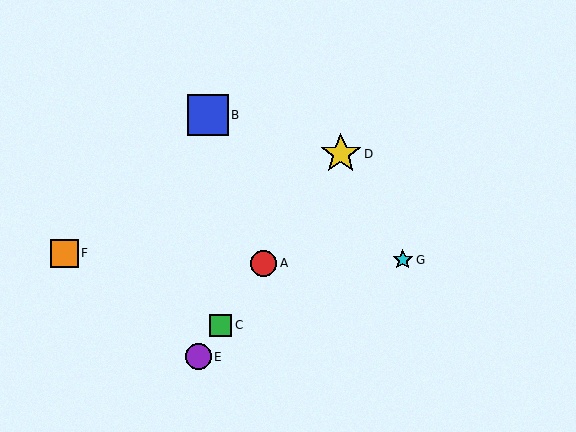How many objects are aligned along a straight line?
4 objects (A, C, D, E) are aligned along a straight line.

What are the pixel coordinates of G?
Object G is at (403, 260).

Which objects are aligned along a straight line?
Objects A, C, D, E are aligned along a straight line.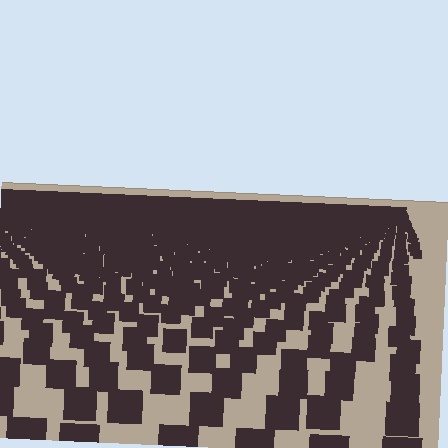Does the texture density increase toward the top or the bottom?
Density increases toward the top.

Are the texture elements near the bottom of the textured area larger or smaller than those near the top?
Larger. Near the bottom, elements are closer to the viewer and appear at a bigger on-screen size.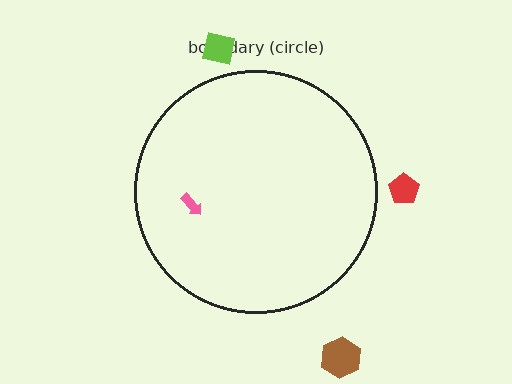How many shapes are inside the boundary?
1 inside, 3 outside.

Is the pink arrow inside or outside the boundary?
Inside.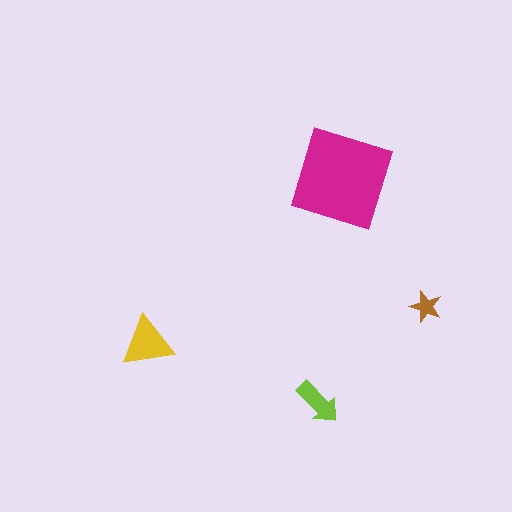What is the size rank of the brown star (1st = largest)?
4th.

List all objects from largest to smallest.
The magenta diamond, the yellow triangle, the lime arrow, the brown star.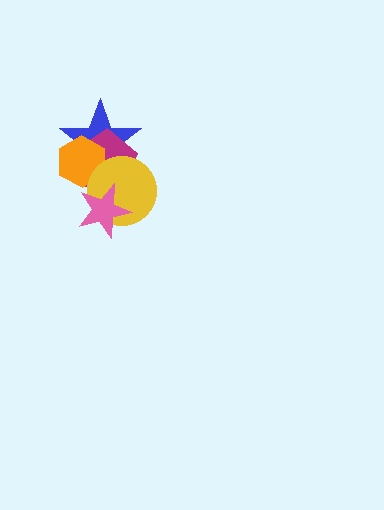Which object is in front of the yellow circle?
The pink star is in front of the yellow circle.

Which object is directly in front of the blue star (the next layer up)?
The magenta pentagon is directly in front of the blue star.